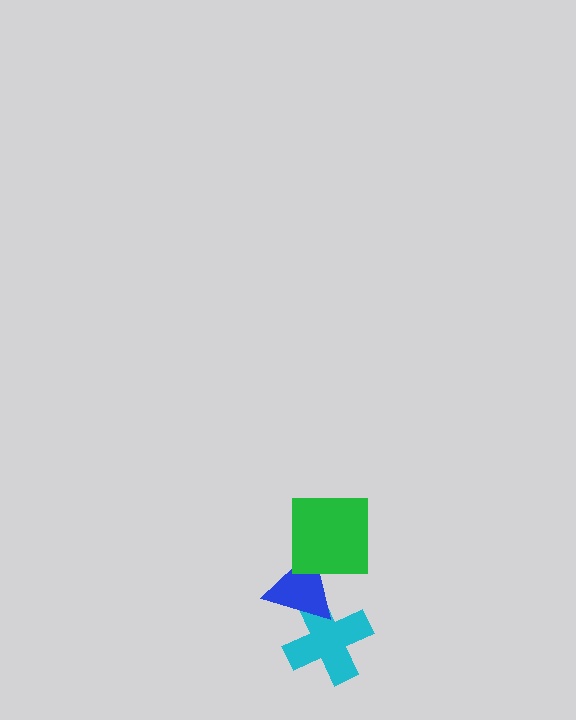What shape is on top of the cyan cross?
The blue triangle is on top of the cyan cross.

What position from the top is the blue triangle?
The blue triangle is 2nd from the top.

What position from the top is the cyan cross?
The cyan cross is 3rd from the top.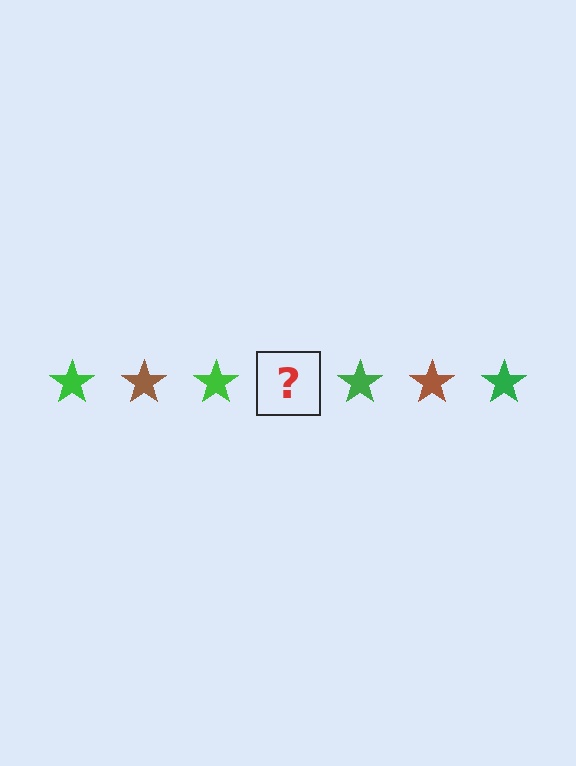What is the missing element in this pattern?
The missing element is a brown star.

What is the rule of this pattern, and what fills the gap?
The rule is that the pattern cycles through green, brown stars. The gap should be filled with a brown star.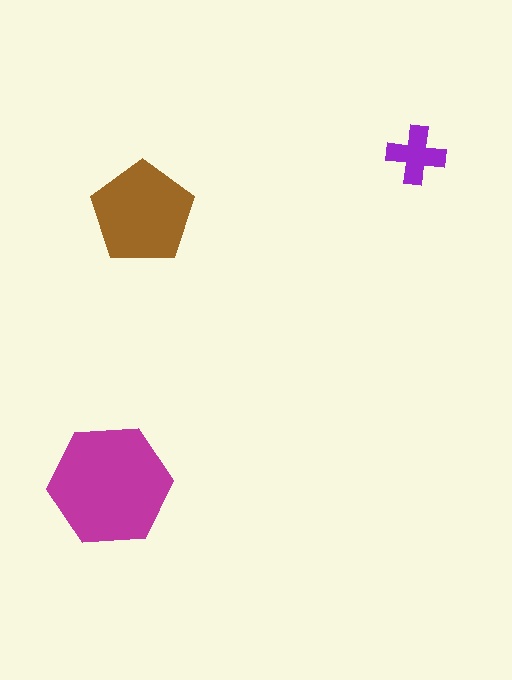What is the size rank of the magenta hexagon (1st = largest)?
1st.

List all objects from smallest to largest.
The purple cross, the brown pentagon, the magenta hexagon.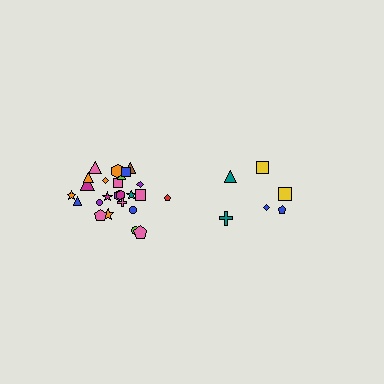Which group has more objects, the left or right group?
The left group.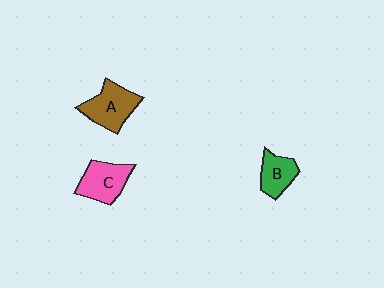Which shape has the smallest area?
Shape B (green).